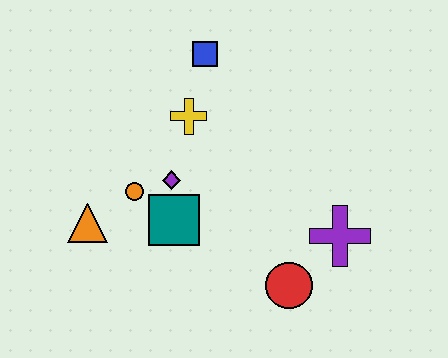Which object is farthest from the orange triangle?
The purple cross is farthest from the orange triangle.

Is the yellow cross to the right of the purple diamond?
Yes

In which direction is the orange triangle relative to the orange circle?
The orange triangle is to the left of the orange circle.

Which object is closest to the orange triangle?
The orange circle is closest to the orange triangle.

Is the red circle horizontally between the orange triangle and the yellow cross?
No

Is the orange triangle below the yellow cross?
Yes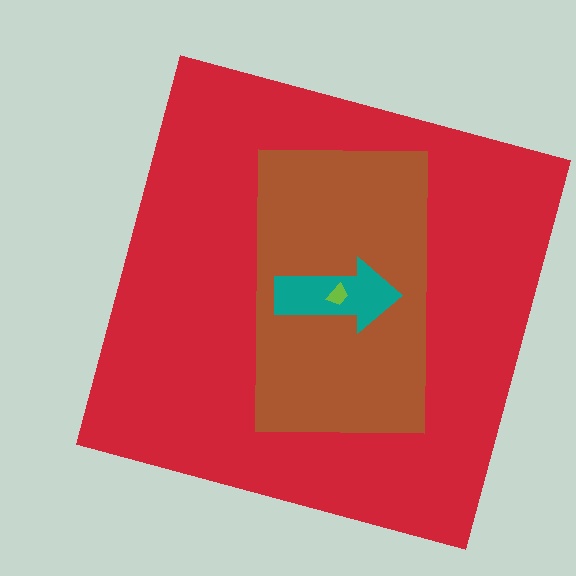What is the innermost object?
The lime trapezoid.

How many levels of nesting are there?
4.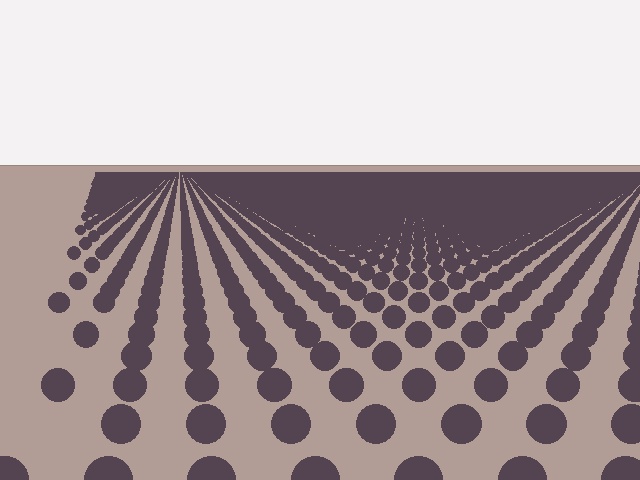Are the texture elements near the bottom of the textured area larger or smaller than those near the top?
Larger. Near the bottom, elements are closer to the viewer and appear at a bigger on-screen size.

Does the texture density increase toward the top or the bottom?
Density increases toward the top.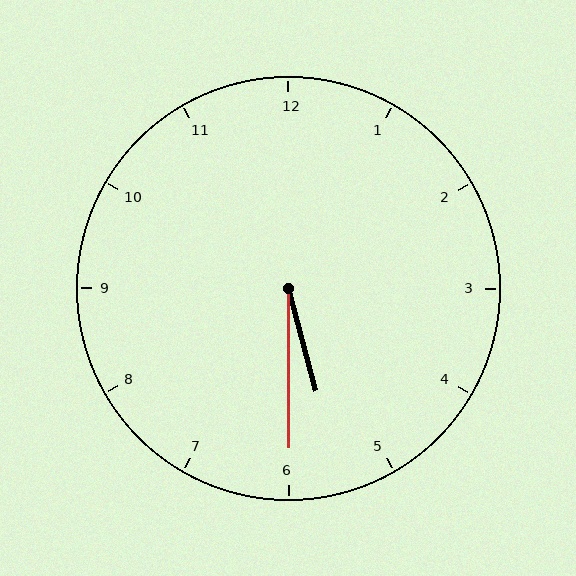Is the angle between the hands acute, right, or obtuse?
It is acute.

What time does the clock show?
5:30.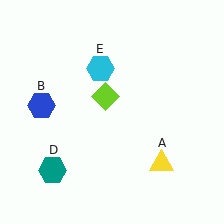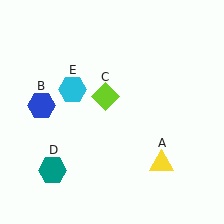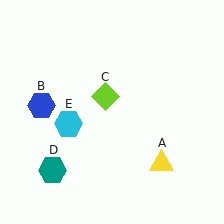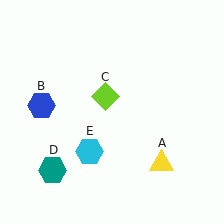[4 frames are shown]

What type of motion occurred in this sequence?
The cyan hexagon (object E) rotated counterclockwise around the center of the scene.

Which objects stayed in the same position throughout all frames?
Yellow triangle (object A) and blue hexagon (object B) and lime diamond (object C) and teal hexagon (object D) remained stationary.